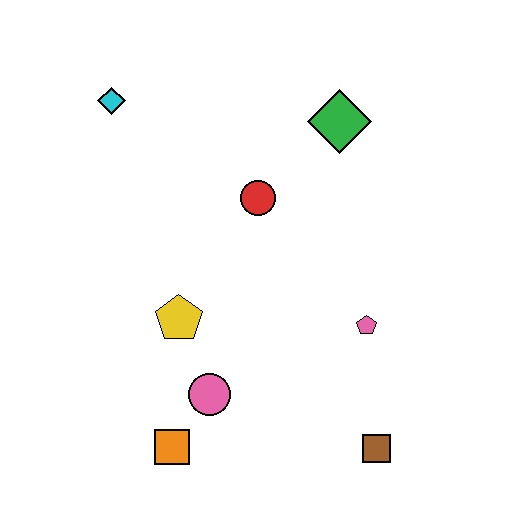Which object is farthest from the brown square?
The cyan diamond is farthest from the brown square.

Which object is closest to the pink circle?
The orange square is closest to the pink circle.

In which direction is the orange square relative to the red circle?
The orange square is below the red circle.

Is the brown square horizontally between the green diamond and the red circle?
No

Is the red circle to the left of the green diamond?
Yes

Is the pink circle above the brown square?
Yes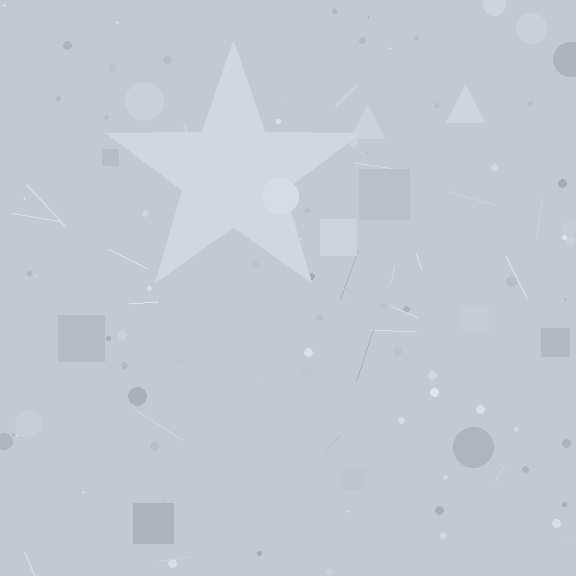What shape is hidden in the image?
A star is hidden in the image.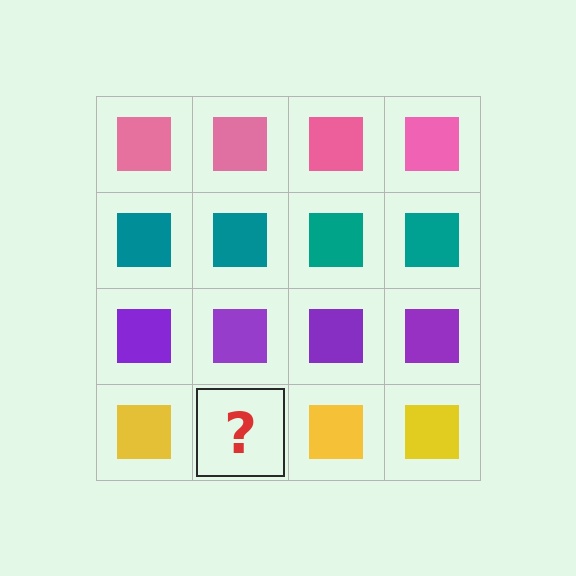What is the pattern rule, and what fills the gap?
The rule is that each row has a consistent color. The gap should be filled with a yellow square.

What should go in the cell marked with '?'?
The missing cell should contain a yellow square.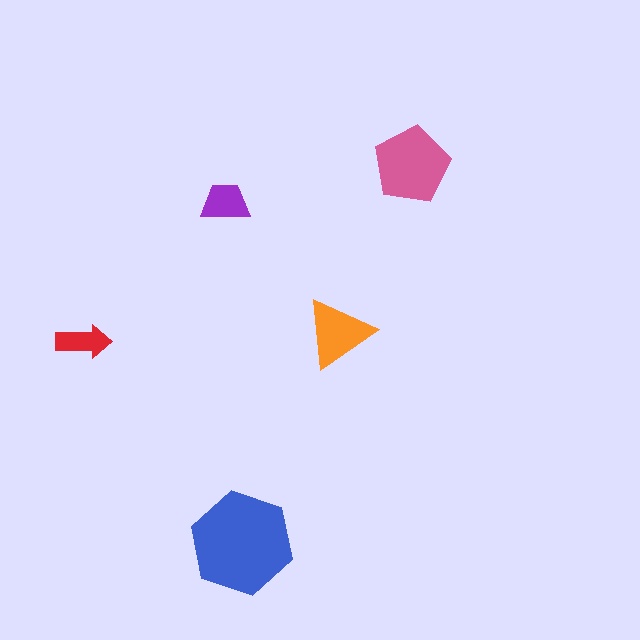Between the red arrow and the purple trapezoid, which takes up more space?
The purple trapezoid.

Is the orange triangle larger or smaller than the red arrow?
Larger.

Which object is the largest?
The blue hexagon.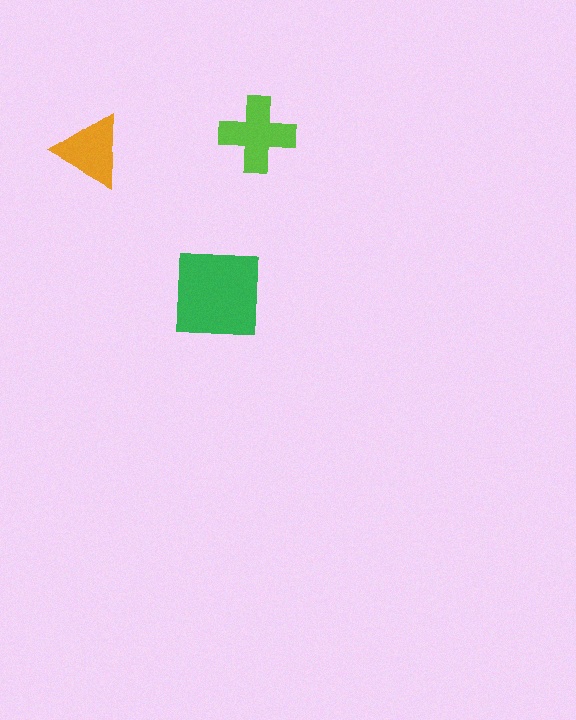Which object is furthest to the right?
The lime cross is rightmost.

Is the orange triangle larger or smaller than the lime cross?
Smaller.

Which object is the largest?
The green square.